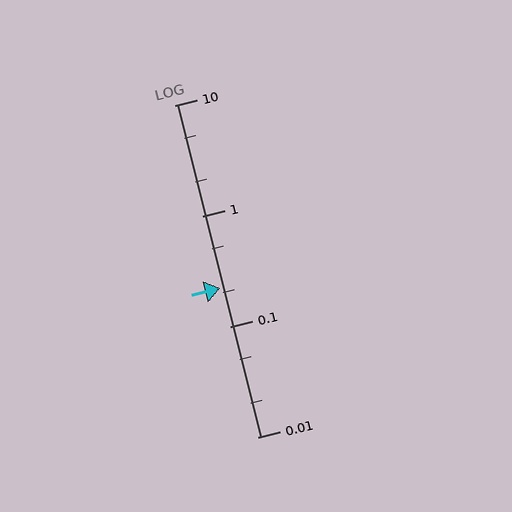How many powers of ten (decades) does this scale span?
The scale spans 3 decades, from 0.01 to 10.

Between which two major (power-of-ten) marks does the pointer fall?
The pointer is between 0.1 and 1.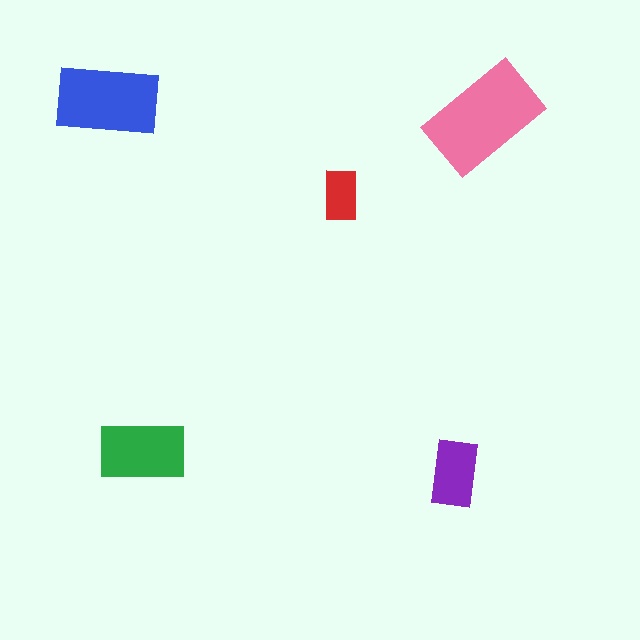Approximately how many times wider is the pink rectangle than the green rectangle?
About 1.5 times wider.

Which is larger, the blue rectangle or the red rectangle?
The blue one.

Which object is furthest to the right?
The pink rectangle is rightmost.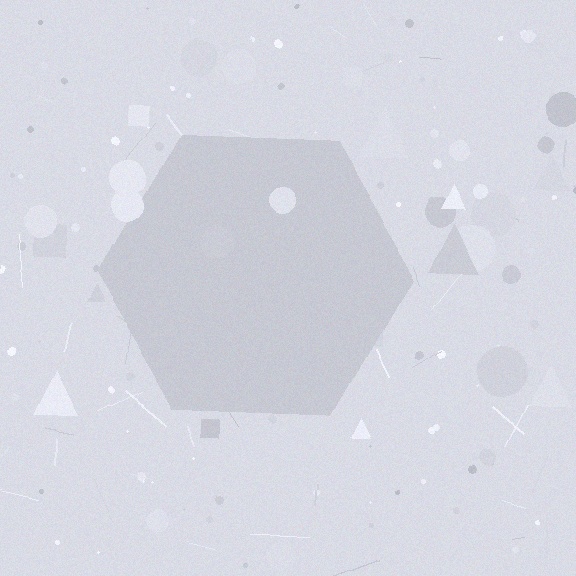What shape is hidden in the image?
A hexagon is hidden in the image.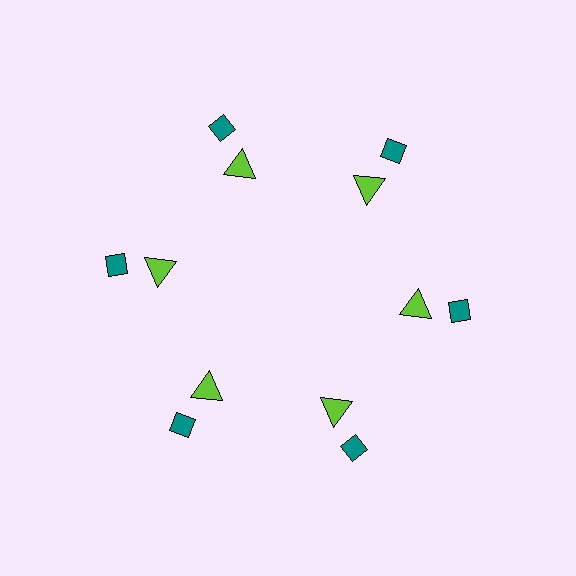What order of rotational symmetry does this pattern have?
This pattern has 6-fold rotational symmetry.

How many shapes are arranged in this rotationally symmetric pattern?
There are 12 shapes, arranged in 6 groups of 2.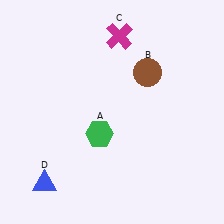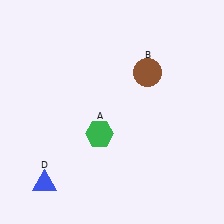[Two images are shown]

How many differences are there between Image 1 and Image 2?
There is 1 difference between the two images.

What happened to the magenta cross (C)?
The magenta cross (C) was removed in Image 2. It was in the top-right area of Image 1.